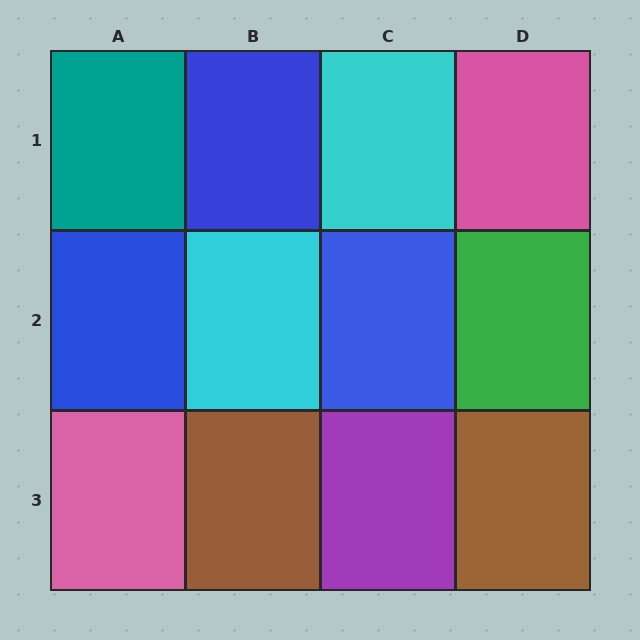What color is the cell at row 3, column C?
Purple.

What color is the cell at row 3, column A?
Pink.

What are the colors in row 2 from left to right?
Blue, cyan, blue, green.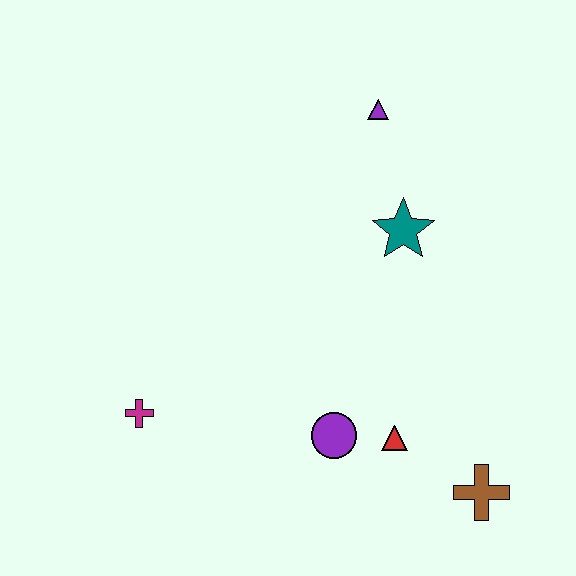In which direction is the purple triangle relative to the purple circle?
The purple triangle is above the purple circle.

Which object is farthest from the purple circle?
The purple triangle is farthest from the purple circle.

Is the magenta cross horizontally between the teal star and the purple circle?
No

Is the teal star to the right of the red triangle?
Yes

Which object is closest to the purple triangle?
The teal star is closest to the purple triangle.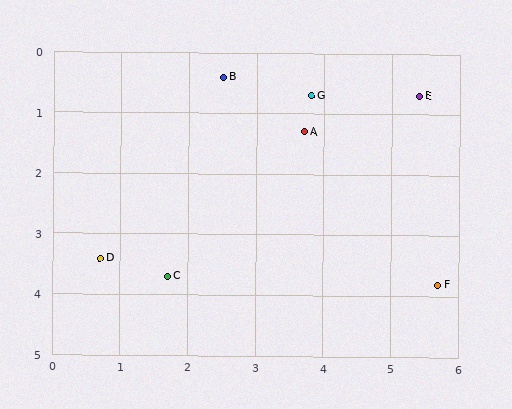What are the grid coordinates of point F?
Point F is at approximately (5.7, 3.8).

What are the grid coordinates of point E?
Point E is at approximately (5.4, 0.7).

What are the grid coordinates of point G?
Point G is at approximately (3.8, 0.7).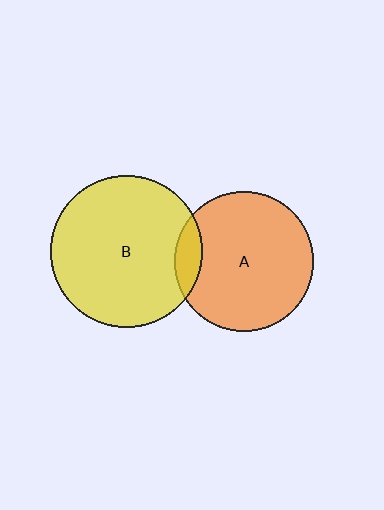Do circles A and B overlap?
Yes.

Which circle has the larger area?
Circle B (yellow).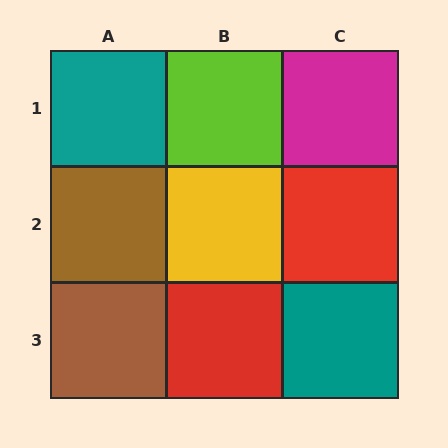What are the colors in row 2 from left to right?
Brown, yellow, red.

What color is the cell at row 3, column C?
Teal.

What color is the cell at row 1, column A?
Teal.